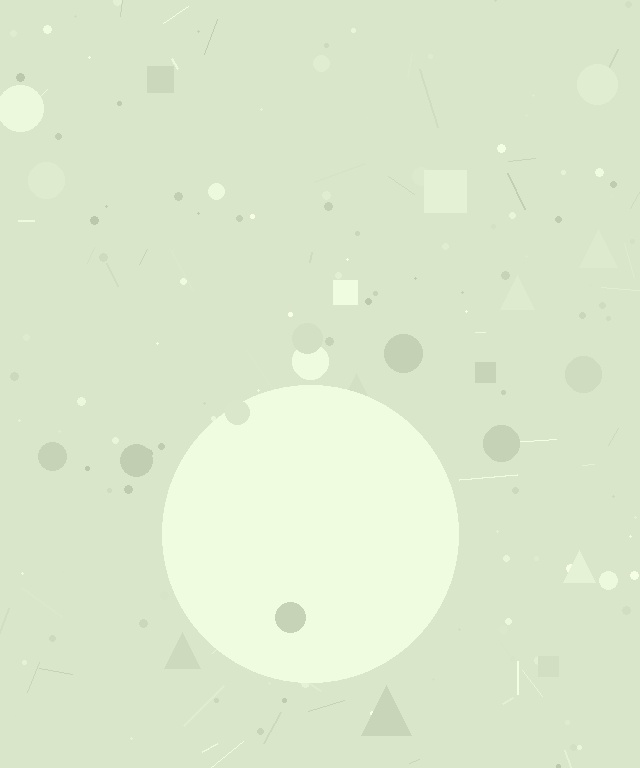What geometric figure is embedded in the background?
A circle is embedded in the background.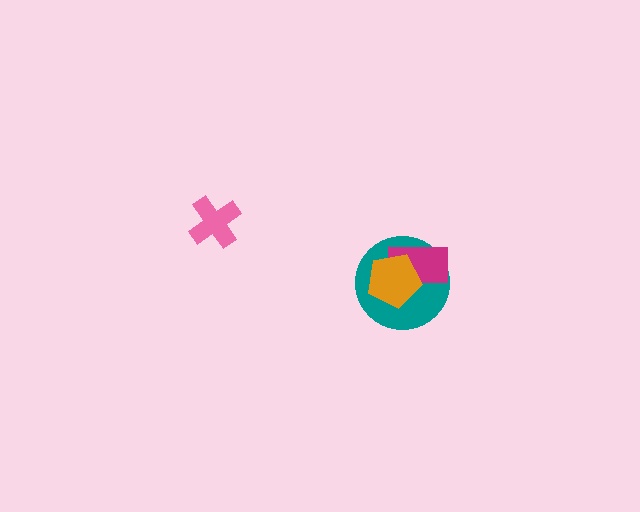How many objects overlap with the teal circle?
2 objects overlap with the teal circle.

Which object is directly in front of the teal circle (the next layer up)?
The magenta rectangle is directly in front of the teal circle.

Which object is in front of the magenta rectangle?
The orange pentagon is in front of the magenta rectangle.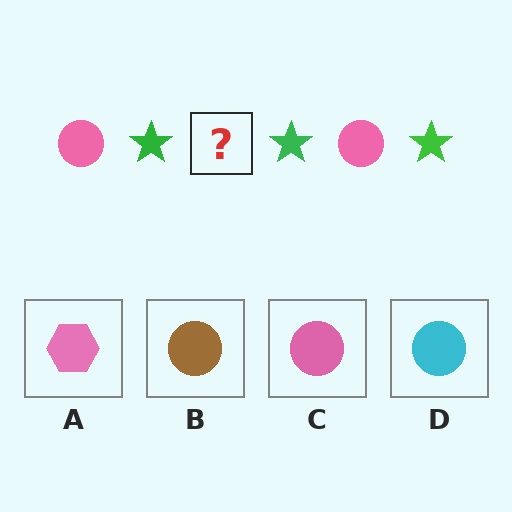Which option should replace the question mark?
Option C.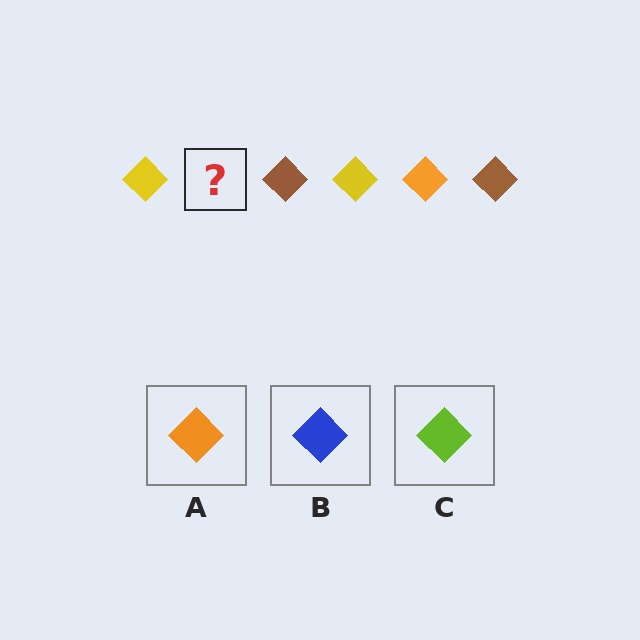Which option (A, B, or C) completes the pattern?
A.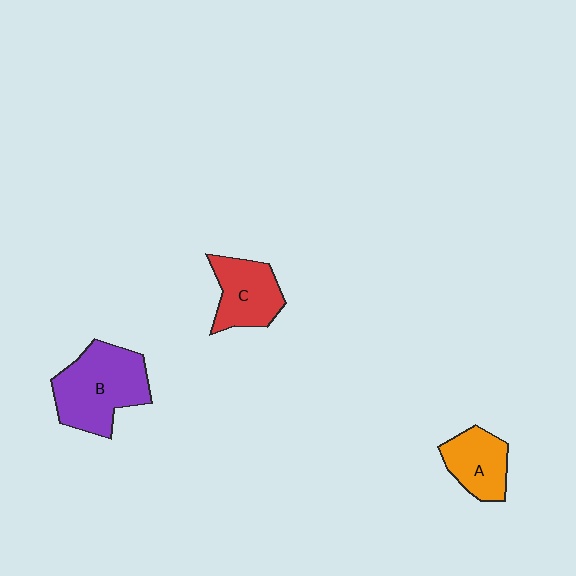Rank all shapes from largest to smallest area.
From largest to smallest: B (purple), C (red), A (orange).